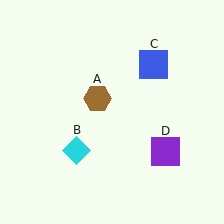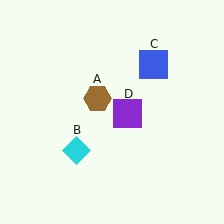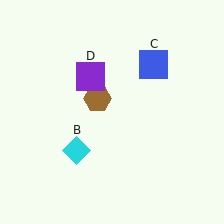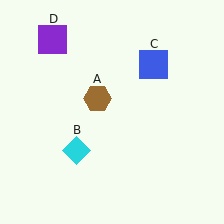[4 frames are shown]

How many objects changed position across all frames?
1 object changed position: purple square (object D).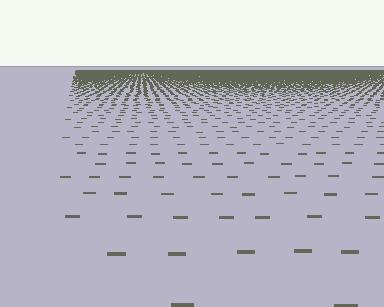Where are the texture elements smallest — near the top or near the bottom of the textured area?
Near the top.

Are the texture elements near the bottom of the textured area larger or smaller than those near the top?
Larger. Near the bottom, elements are closer to the viewer and appear at a bigger on-screen size.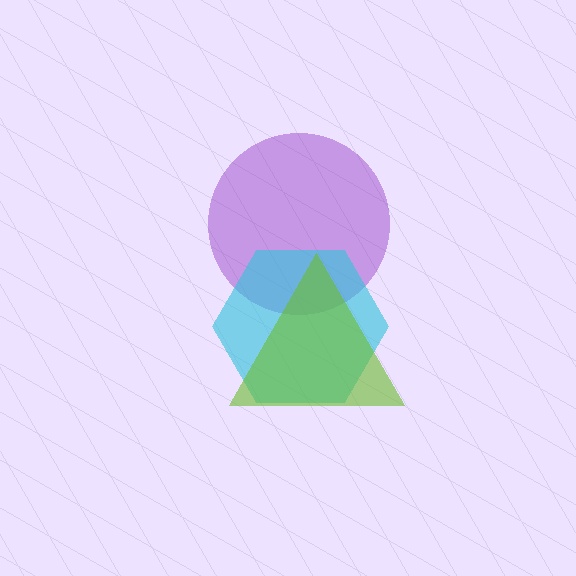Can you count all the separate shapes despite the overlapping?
Yes, there are 3 separate shapes.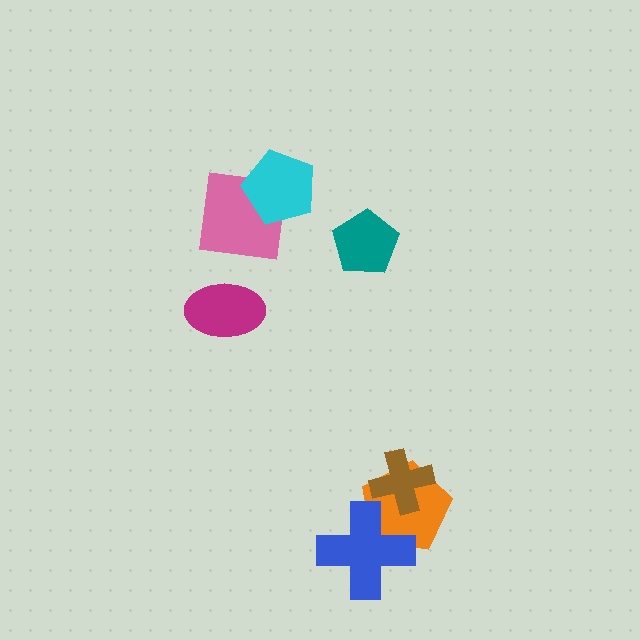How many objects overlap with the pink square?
1 object overlaps with the pink square.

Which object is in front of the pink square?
The cyan pentagon is in front of the pink square.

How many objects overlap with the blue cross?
1 object overlaps with the blue cross.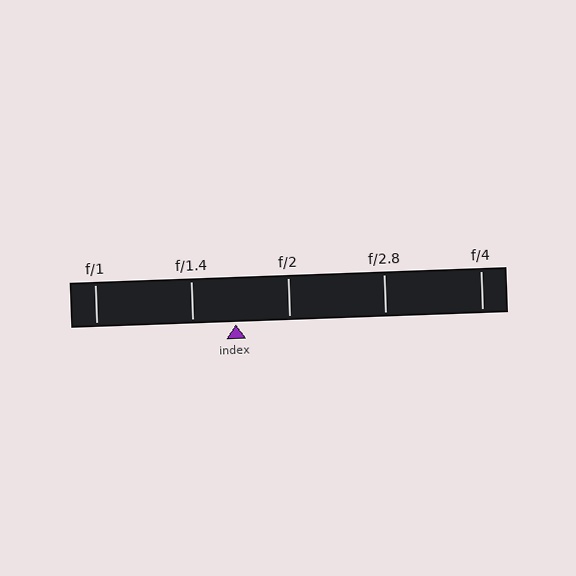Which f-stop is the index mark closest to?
The index mark is closest to f/1.4.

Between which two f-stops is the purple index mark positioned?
The index mark is between f/1.4 and f/2.